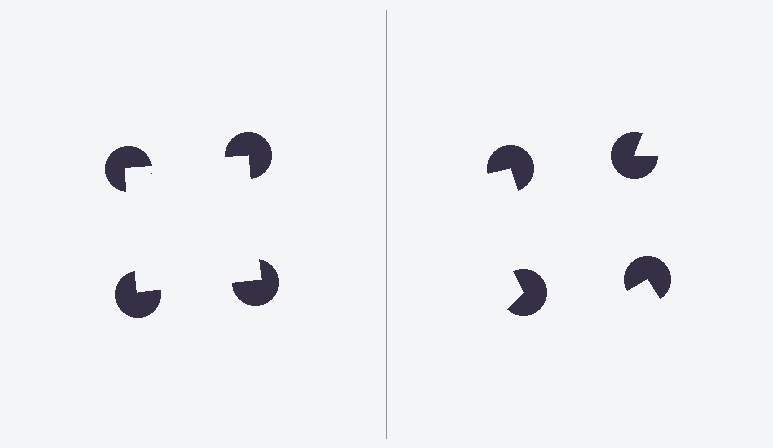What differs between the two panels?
The pac-man discs are positioned identically on both sides; only the wedge orientations differ. On the left they align to a square; on the right they are misaligned.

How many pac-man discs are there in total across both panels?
8 — 4 on each side.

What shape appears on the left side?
An illusory square.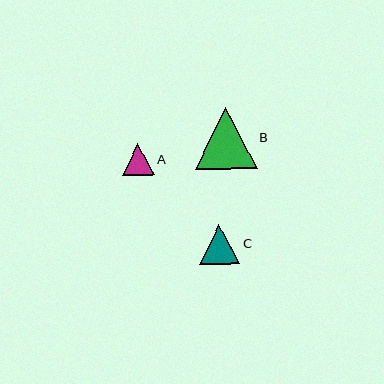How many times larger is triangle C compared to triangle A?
Triangle C is approximately 1.3 times the size of triangle A.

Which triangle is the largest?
Triangle B is the largest with a size of approximately 62 pixels.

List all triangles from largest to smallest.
From largest to smallest: B, C, A.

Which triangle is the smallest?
Triangle A is the smallest with a size of approximately 32 pixels.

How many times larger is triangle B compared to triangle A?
Triangle B is approximately 2.0 times the size of triangle A.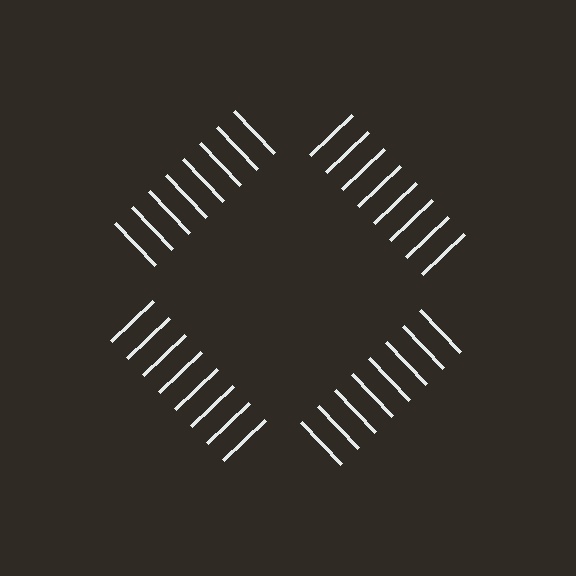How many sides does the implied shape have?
4 sides — the line-ends trace a square.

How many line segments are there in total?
32 — 8 along each of the 4 edges.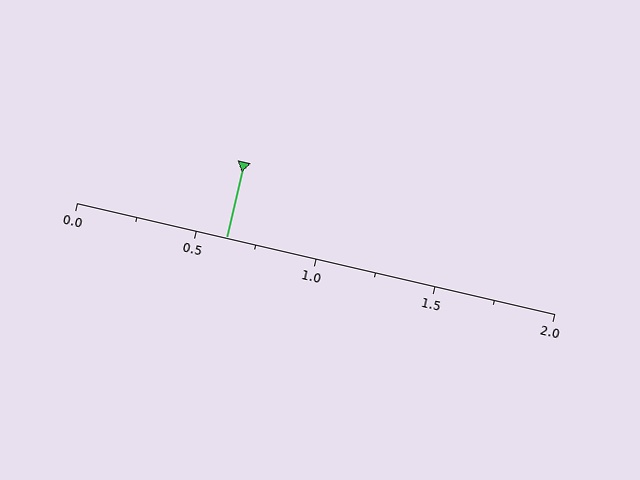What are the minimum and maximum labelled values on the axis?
The axis runs from 0.0 to 2.0.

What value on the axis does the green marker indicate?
The marker indicates approximately 0.62.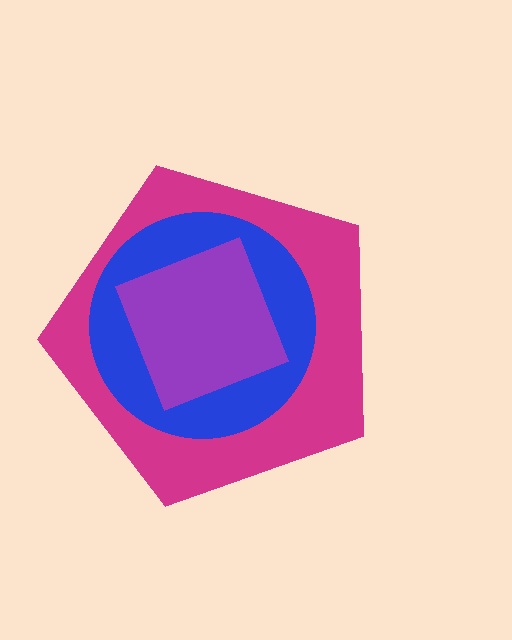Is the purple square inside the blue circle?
Yes.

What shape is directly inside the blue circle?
The purple square.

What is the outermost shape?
The magenta pentagon.